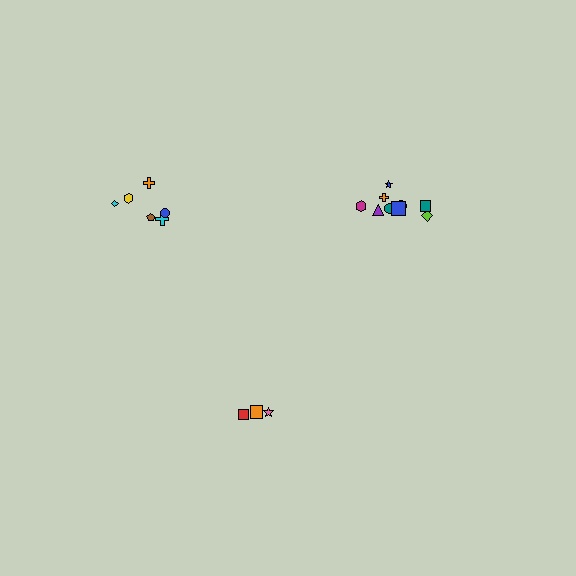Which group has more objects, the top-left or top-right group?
The top-right group.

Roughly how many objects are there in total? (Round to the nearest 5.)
Roughly 20 objects in total.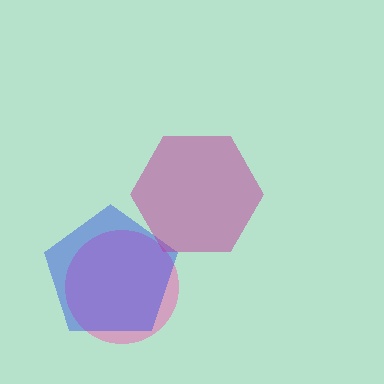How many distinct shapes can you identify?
There are 3 distinct shapes: a pink circle, a blue pentagon, a magenta hexagon.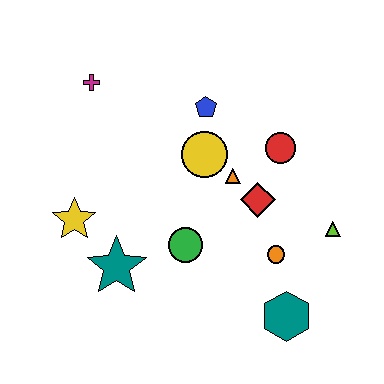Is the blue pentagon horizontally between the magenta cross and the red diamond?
Yes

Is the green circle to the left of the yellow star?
No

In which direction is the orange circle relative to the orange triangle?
The orange circle is below the orange triangle.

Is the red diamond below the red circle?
Yes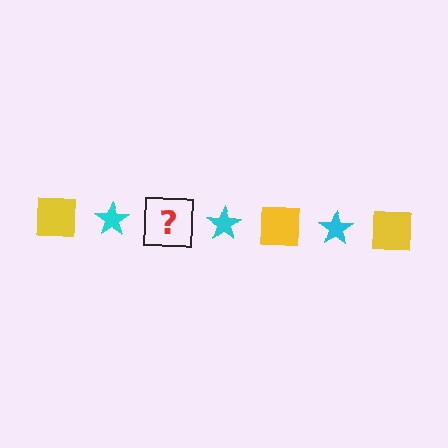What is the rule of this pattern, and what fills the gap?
The rule is that the pattern alternates between yellow square and cyan star. The gap should be filled with a yellow square.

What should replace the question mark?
The question mark should be replaced with a yellow square.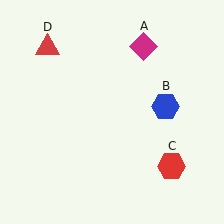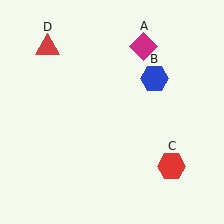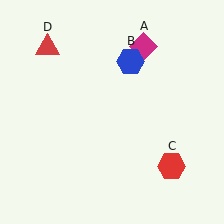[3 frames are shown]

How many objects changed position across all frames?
1 object changed position: blue hexagon (object B).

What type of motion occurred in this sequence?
The blue hexagon (object B) rotated counterclockwise around the center of the scene.